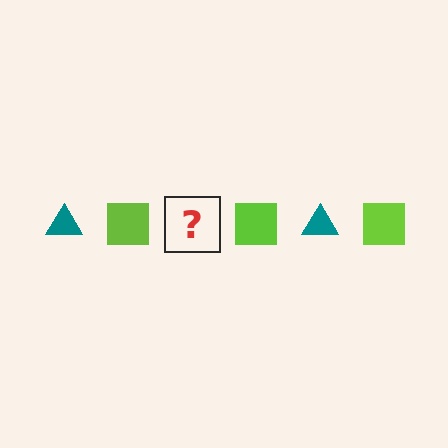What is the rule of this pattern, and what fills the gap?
The rule is that the pattern alternates between teal triangle and lime square. The gap should be filled with a teal triangle.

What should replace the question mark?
The question mark should be replaced with a teal triangle.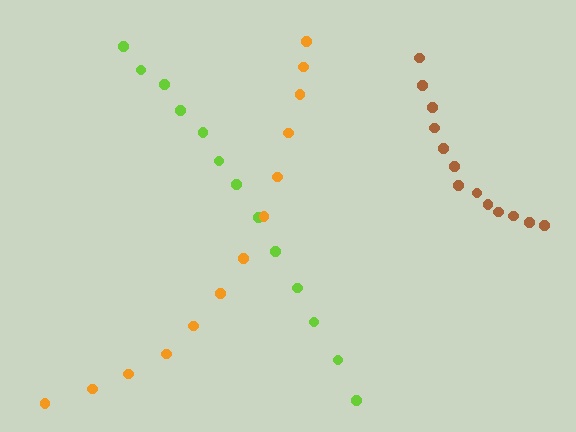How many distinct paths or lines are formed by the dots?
There are 3 distinct paths.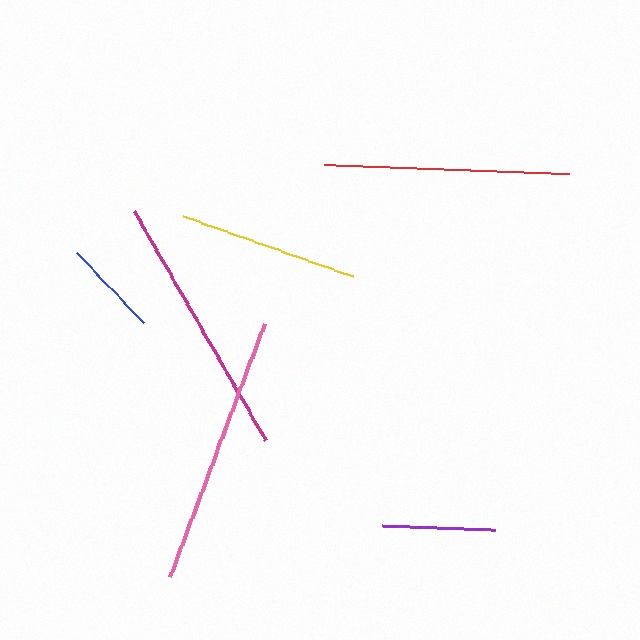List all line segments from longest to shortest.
From longest to shortest: pink, magenta, red, yellow, purple, blue.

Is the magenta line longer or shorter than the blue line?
The magenta line is longer than the blue line.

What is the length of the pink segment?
The pink segment is approximately 269 pixels long.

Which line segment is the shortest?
The blue line is the shortest at approximately 97 pixels.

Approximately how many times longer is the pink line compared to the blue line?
The pink line is approximately 2.8 times the length of the blue line.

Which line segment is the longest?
The pink line is the longest at approximately 269 pixels.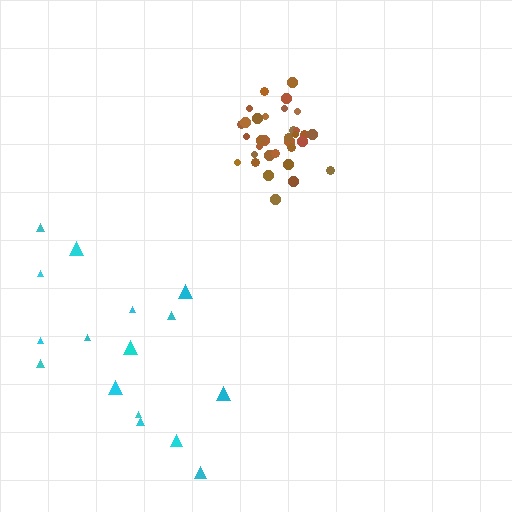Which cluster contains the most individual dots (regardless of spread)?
Brown (34).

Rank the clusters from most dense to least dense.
brown, cyan.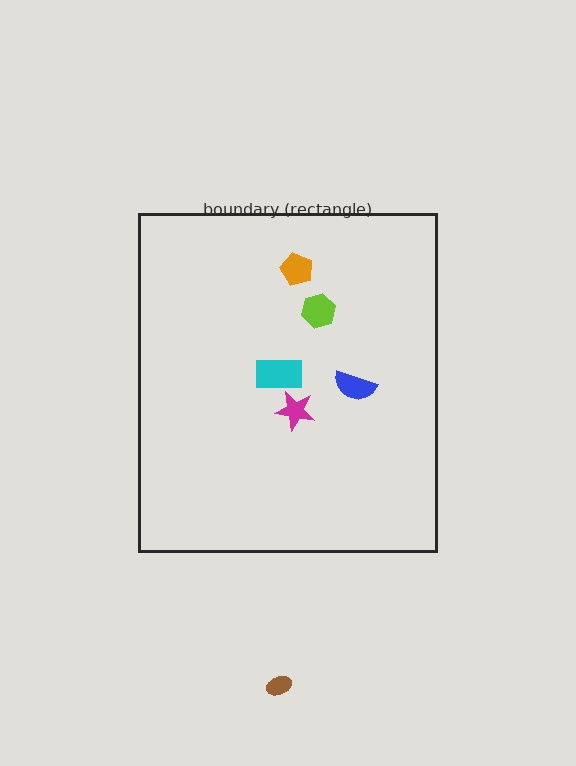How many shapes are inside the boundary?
5 inside, 1 outside.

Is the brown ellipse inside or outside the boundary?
Outside.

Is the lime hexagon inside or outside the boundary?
Inside.